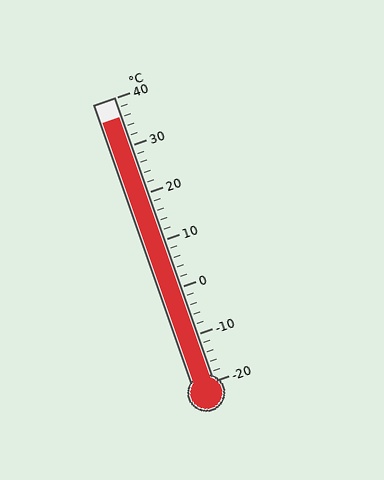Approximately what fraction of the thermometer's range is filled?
The thermometer is filled to approximately 95% of its range.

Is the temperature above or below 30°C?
The temperature is above 30°C.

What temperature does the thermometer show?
The thermometer shows approximately 36°C.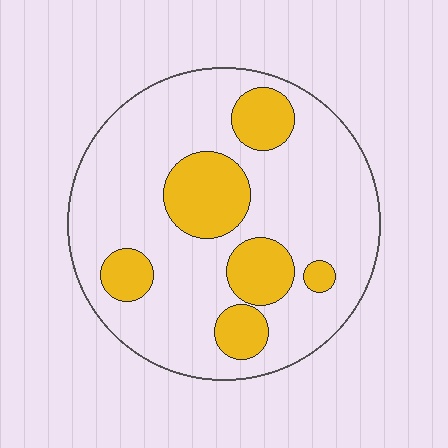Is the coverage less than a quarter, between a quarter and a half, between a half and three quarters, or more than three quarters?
Less than a quarter.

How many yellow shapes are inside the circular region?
6.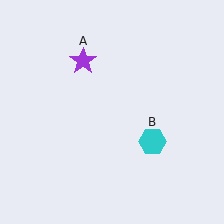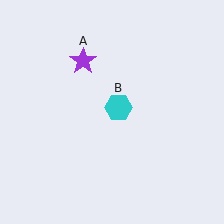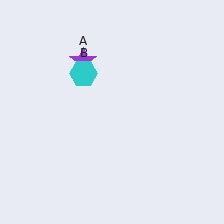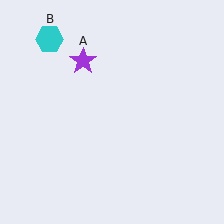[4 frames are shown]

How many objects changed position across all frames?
1 object changed position: cyan hexagon (object B).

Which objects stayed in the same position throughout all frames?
Purple star (object A) remained stationary.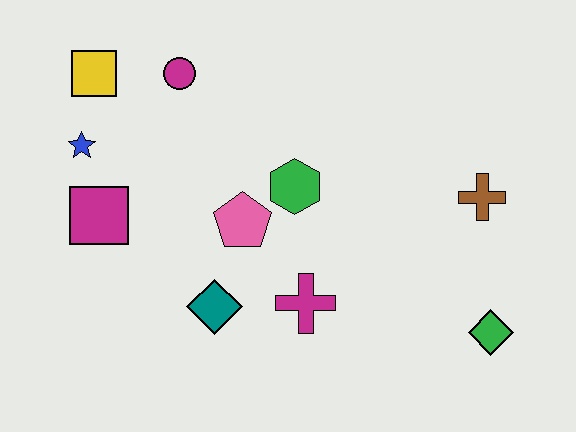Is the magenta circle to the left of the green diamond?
Yes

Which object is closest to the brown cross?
The green diamond is closest to the brown cross.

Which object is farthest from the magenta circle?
The green diamond is farthest from the magenta circle.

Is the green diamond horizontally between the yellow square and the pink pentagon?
No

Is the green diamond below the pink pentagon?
Yes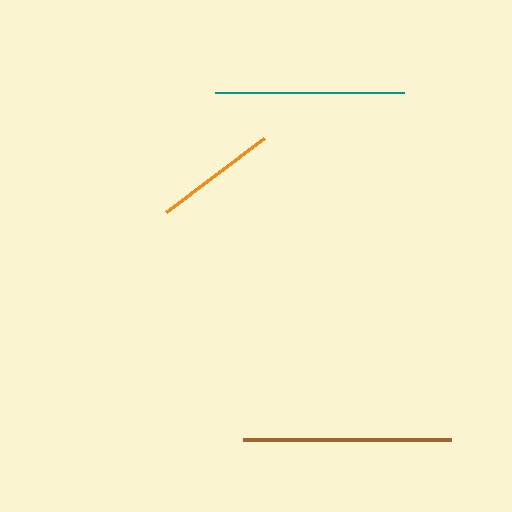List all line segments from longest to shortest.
From longest to shortest: brown, teal, orange.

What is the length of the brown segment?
The brown segment is approximately 208 pixels long.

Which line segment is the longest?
The brown line is the longest at approximately 208 pixels.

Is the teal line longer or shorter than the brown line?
The brown line is longer than the teal line.